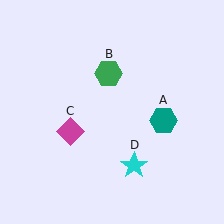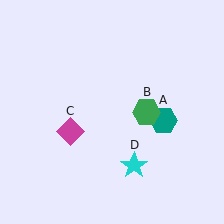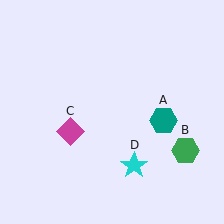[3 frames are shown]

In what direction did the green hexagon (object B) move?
The green hexagon (object B) moved down and to the right.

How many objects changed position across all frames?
1 object changed position: green hexagon (object B).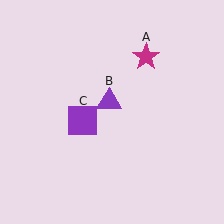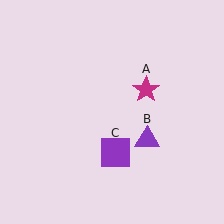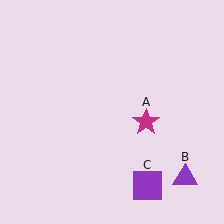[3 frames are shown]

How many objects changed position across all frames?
3 objects changed position: magenta star (object A), purple triangle (object B), purple square (object C).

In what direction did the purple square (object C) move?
The purple square (object C) moved down and to the right.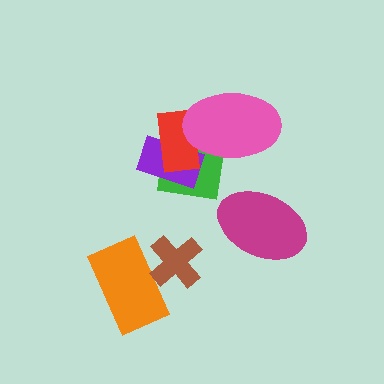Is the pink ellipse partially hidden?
No, no other shape covers it.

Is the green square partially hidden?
Yes, it is partially covered by another shape.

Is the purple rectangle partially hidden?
Yes, it is partially covered by another shape.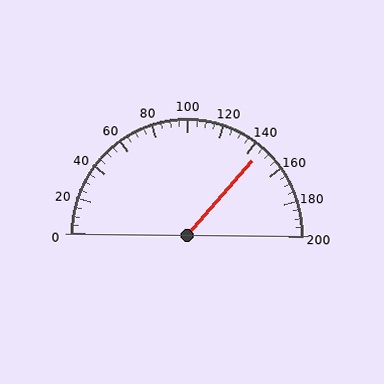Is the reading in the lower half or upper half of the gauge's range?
The reading is in the upper half of the range (0 to 200).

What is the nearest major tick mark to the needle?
The nearest major tick mark is 140.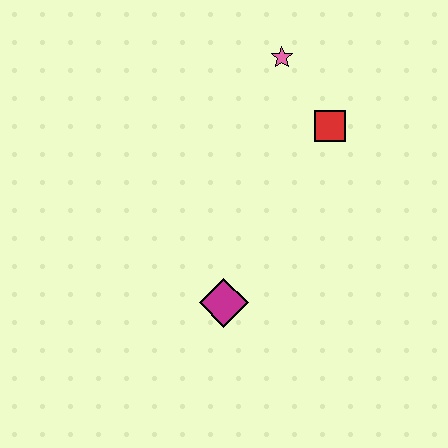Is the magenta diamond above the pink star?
No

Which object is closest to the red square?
The pink star is closest to the red square.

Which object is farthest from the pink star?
The magenta diamond is farthest from the pink star.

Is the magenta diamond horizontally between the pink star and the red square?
No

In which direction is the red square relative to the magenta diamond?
The red square is above the magenta diamond.